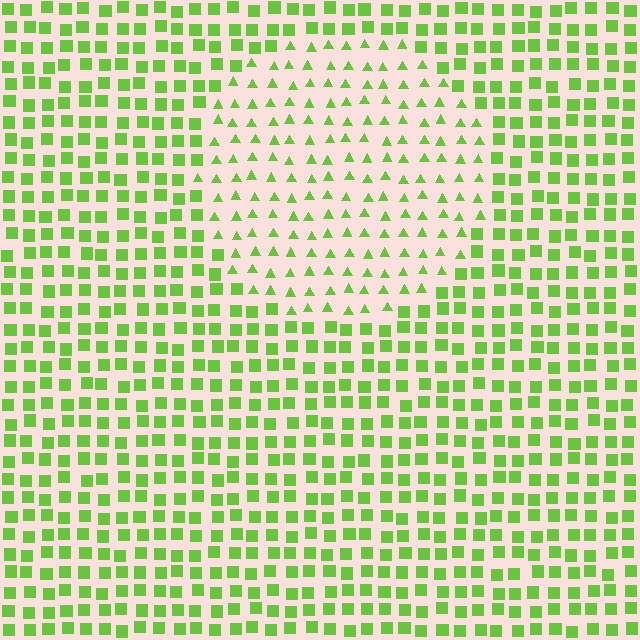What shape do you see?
I see a circle.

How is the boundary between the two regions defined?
The boundary is defined by a change in element shape: triangles inside vs. squares outside. All elements share the same color and spacing.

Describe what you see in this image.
The image is filled with small lime elements arranged in a uniform grid. A circle-shaped region contains triangles, while the surrounding area contains squares. The boundary is defined purely by the change in element shape.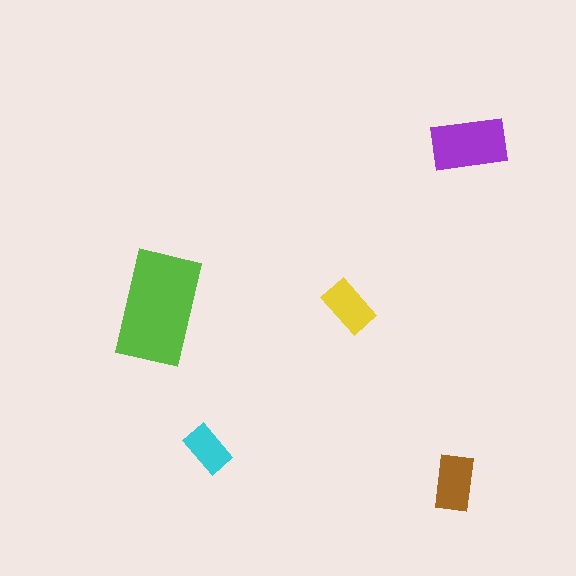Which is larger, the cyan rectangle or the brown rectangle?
The brown one.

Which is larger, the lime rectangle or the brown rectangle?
The lime one.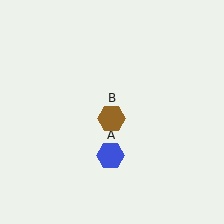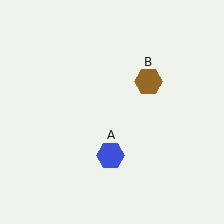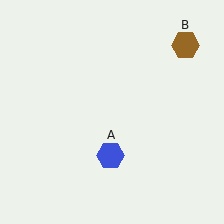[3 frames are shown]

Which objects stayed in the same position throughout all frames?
Blue hexagon (object A) remained stationary.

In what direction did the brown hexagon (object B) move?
The brown hexagon (object B) moved up and to the right.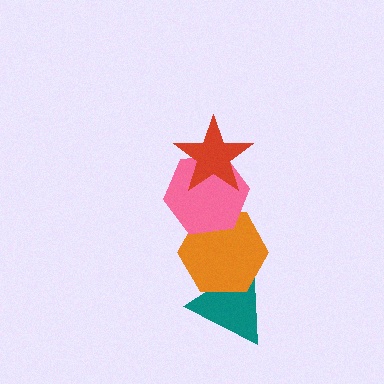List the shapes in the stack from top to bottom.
From top to bottom: the red star, the pink hexagon, the orange hexagon, the teal triangle.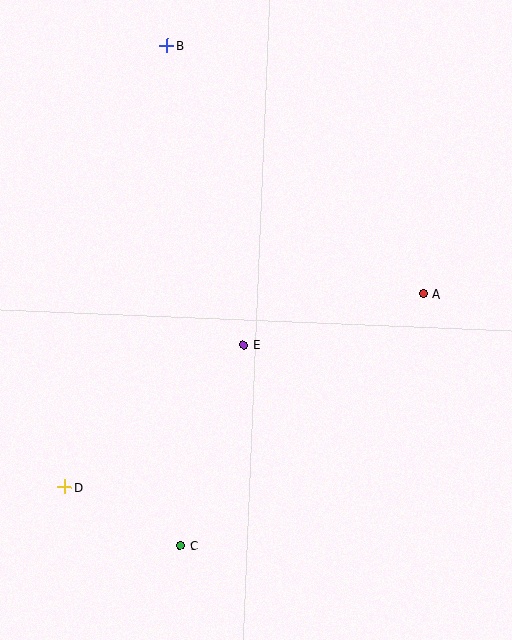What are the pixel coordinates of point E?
Point E is at (244, 345).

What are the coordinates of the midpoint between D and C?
The midpoint between D and C is at (123, 516).